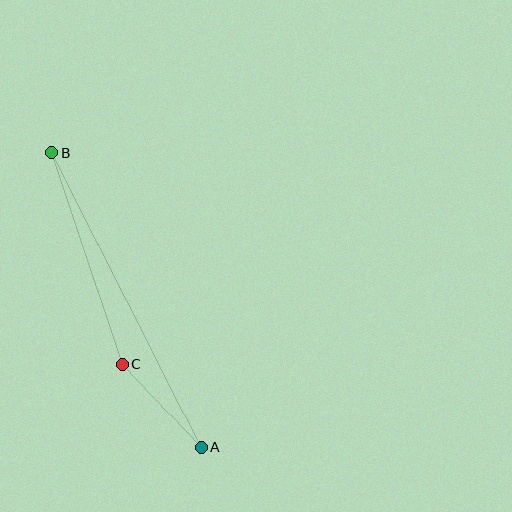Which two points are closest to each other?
Points A and C are closest to each other.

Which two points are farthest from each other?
Points A and B are farthest from each other.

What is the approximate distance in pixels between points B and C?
The distance between B and C is approximately 224 pixels.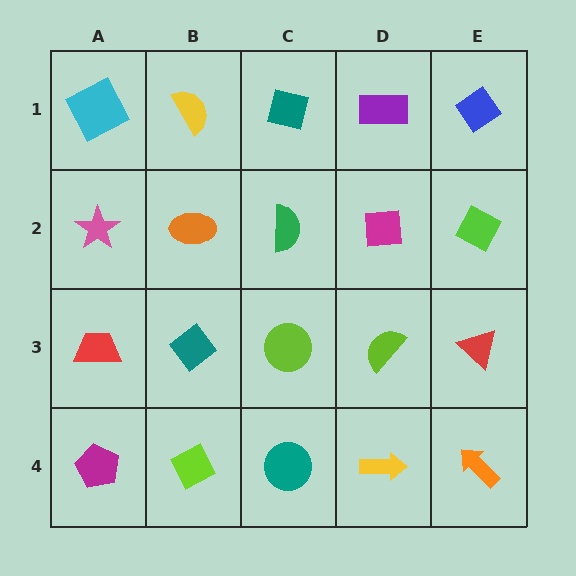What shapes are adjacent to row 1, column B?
An orange ellipse (row 2, column B), a cyan square (row 1, column A), a teal square (row 1, column C).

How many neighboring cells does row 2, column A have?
3.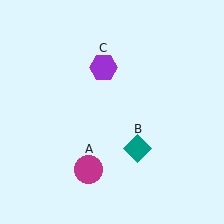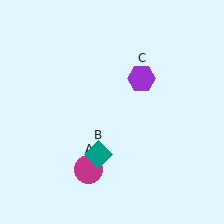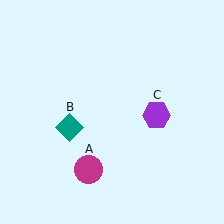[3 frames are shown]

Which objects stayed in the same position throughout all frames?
Magenta circle (object A) remained stationary.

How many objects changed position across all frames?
2 objects changed position: teal diamond (object B), purple hexagon (object C).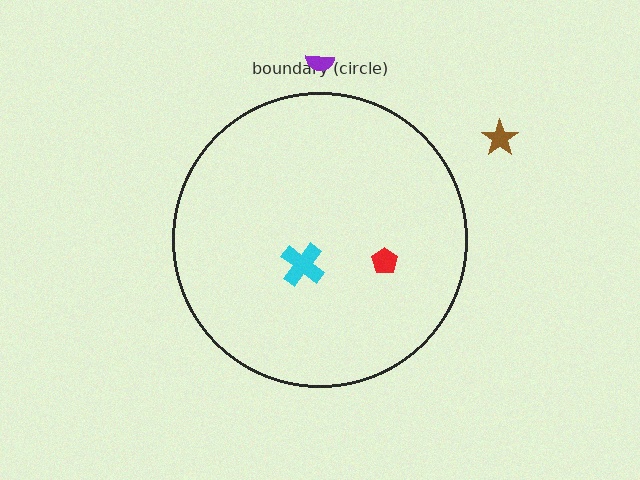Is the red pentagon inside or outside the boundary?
Inside.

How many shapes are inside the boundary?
2 inside, 2 outside.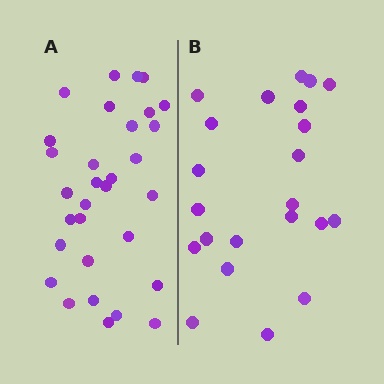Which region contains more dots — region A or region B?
Region A (the left region) has more dots.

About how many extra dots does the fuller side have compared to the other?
Region A has roughly 8 or so more dots than region B.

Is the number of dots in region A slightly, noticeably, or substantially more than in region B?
Region A has noticeably more, but not dramatically so. The ratio is roughly 1.4 to 1.